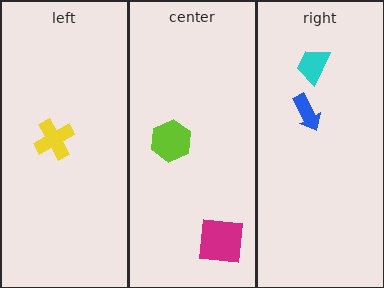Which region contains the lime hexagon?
The center region.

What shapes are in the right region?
The cyan trapezoid, the blue arrow.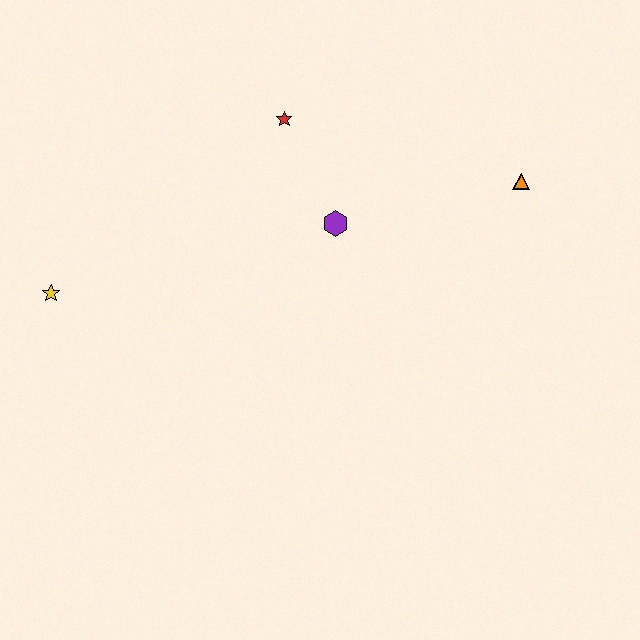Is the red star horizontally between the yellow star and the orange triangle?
Yes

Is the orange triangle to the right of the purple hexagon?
Yes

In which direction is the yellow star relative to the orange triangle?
The yellow star is to the left of the orange triangle.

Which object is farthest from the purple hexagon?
The yellow star is farthest from the purple hexagon.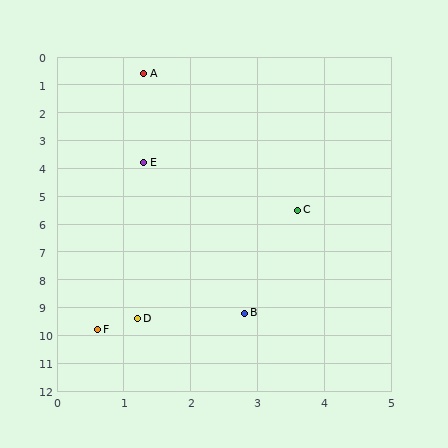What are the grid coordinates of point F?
Point F is at approximately (0.6, 9.8).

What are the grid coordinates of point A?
Point A is at approximately (1.3, 0.6).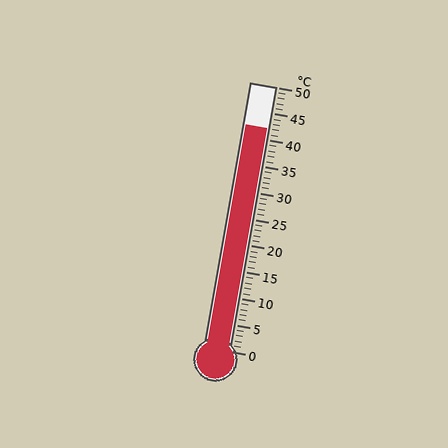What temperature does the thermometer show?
The thermometer shows approximately 42°C.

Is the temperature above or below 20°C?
The temperature is above 20°C.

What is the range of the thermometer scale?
The thermometer scale ranges from 0°C to 50°C.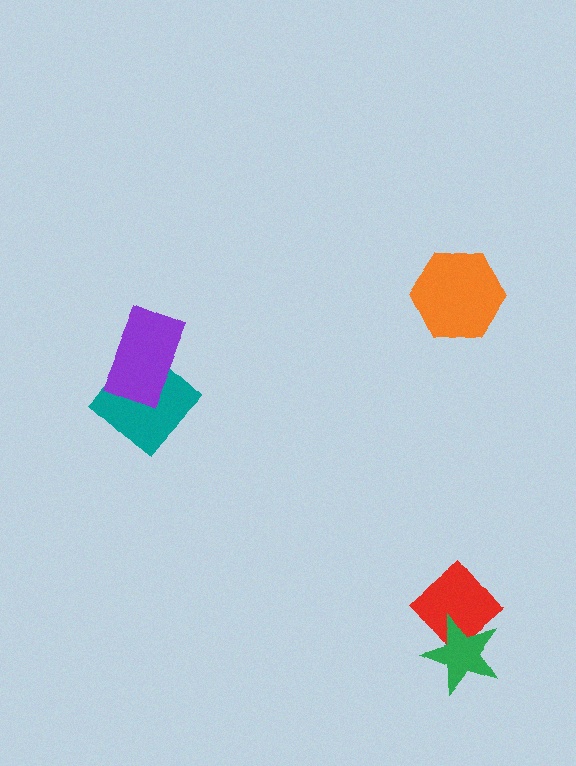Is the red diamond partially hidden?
Yes, it is partially covered by another shape.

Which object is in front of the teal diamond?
The purple rectangle is in front of the teal diamond.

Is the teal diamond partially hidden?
Yes, it is partially covered by another shape.